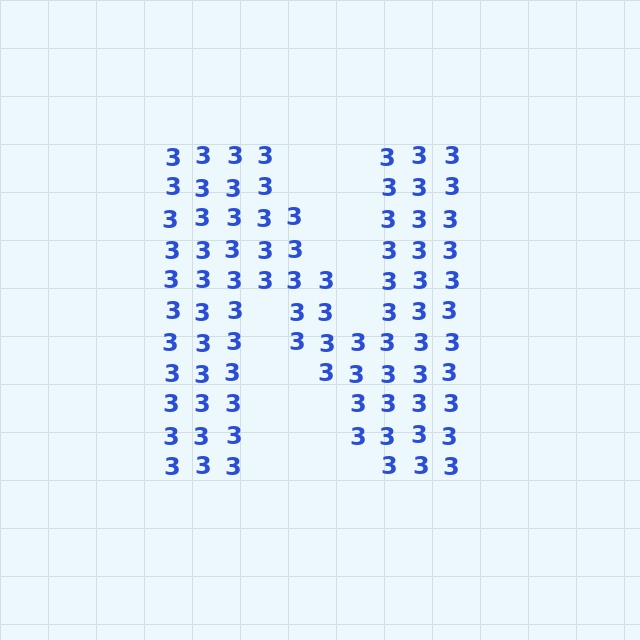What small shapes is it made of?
It is made of small digit 3's.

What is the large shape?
The large shape is the letter N.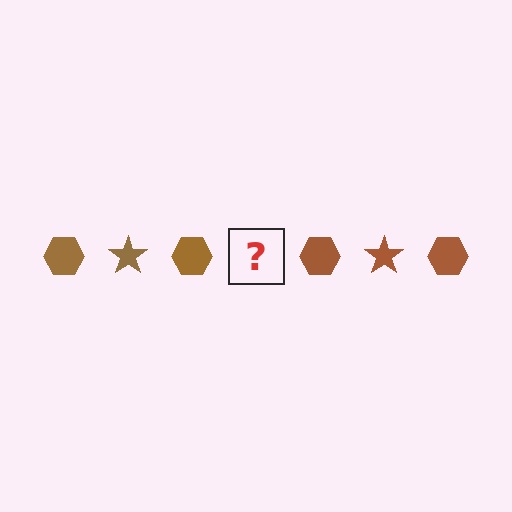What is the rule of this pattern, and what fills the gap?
The rule is that the pattern cycles through hexagon, star shapes in brown. The gap should be filled with a brown star.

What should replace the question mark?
The question mark should be replaced with a brown star.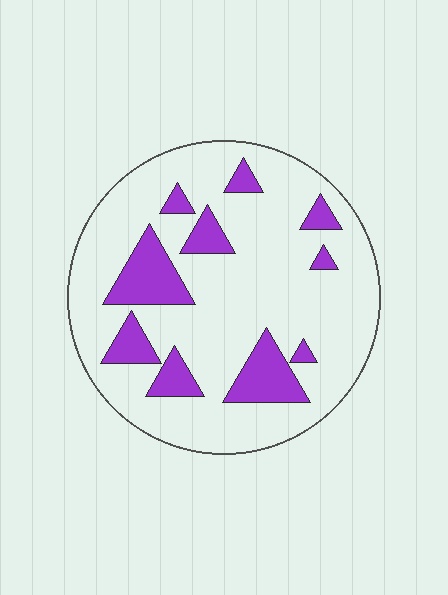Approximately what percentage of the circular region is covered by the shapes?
Approximately 20%.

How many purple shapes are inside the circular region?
10.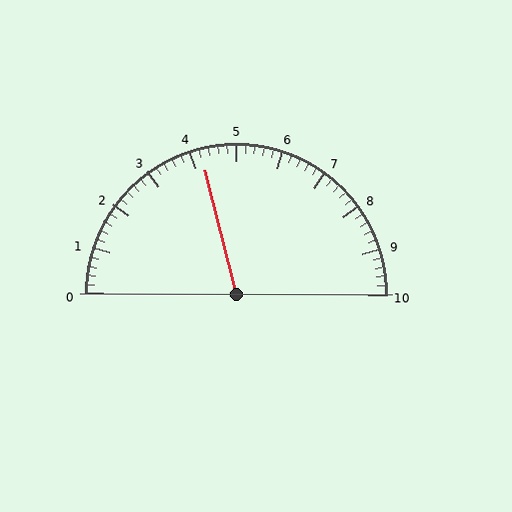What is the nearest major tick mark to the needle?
The nearest major tick mark is 4.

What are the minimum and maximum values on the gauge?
The gauge ranges from 0 to 10.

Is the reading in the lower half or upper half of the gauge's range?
The reading is in the lower half of the range (0 to 10).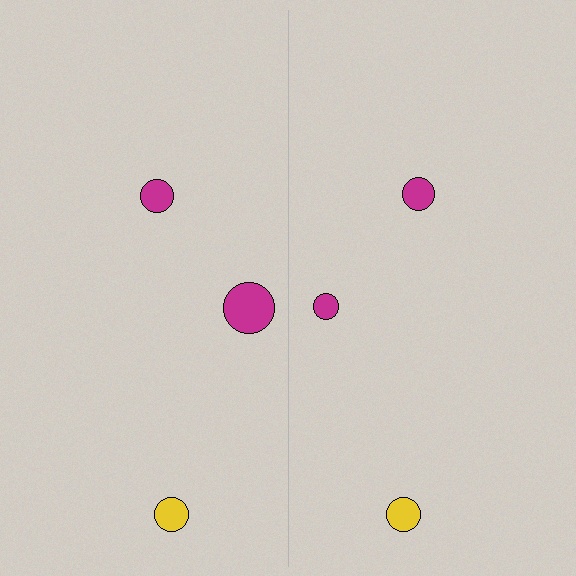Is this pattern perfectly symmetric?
No, the pattern is not perfectly symmetric. The magenta circle on the right side has a different size than its mirror counterpart.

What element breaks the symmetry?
The magenta circle on the right side has a different size than its mirror counterpart.